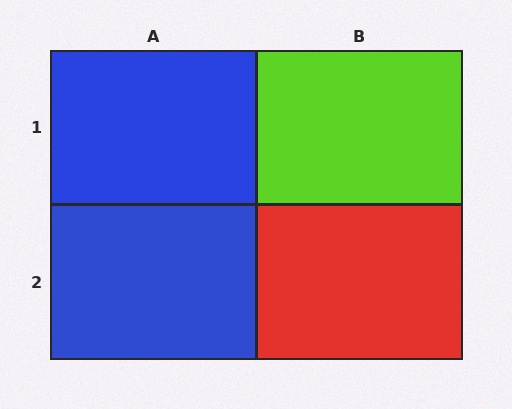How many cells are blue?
2 cells are blue.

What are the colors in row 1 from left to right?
Blue, lime.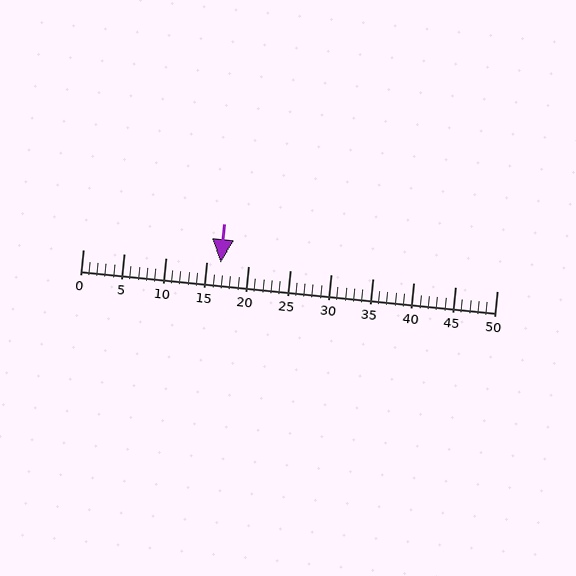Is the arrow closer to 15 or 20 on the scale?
The arrow is closer to 15.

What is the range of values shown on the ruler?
The ruler shows values from 0 to 50.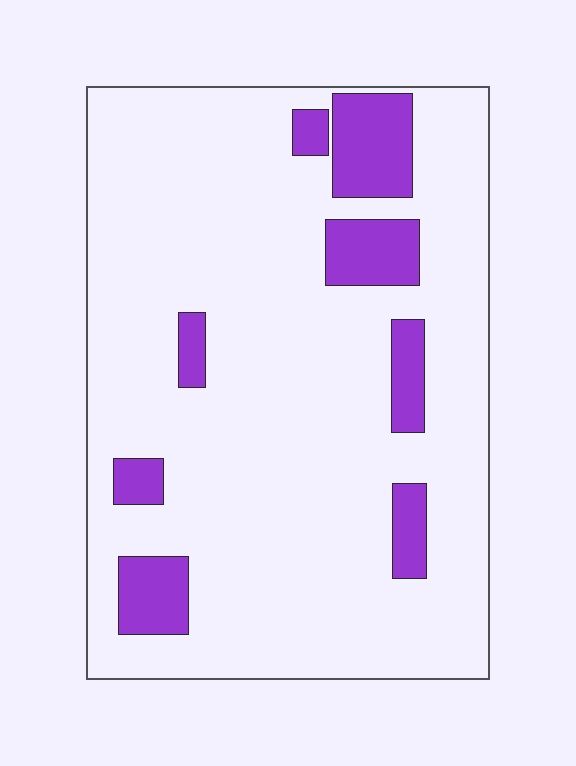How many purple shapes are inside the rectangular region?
8.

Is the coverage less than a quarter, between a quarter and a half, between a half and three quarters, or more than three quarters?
Less than a quarter.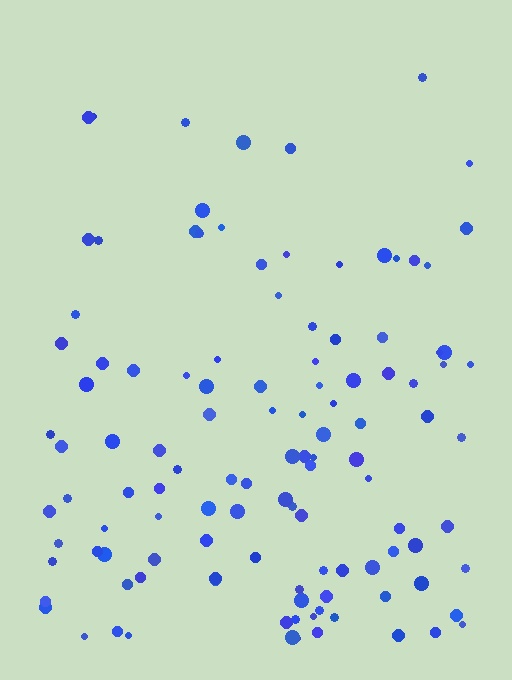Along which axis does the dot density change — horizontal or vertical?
Vertical.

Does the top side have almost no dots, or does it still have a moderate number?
Still a moderate number, just noticeably fewer than the bottom.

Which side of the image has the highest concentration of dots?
The bottom.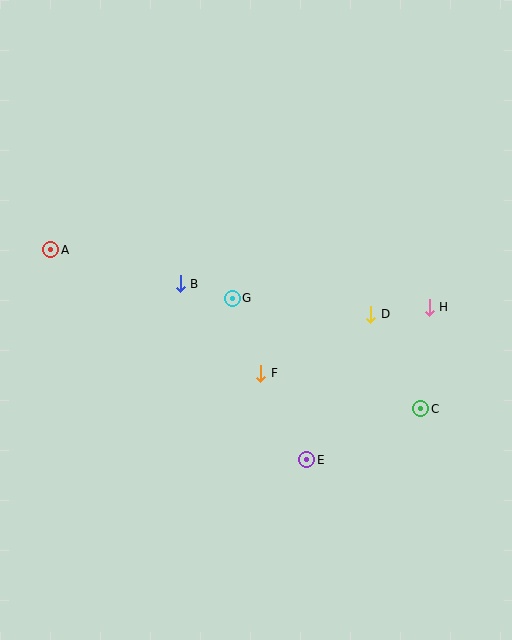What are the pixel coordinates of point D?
Point D is at (371, 314).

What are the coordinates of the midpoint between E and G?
The midpoint between E and G is at (269, 379).